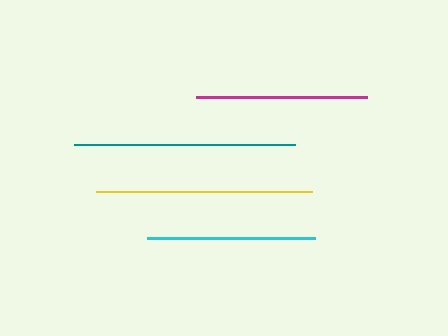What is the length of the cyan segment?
The cyan segment is approximately 168 pixels long.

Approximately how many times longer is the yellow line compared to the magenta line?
The yellow line is approximately 1.3 times the length of the magenta line.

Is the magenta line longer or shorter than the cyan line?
The magenta line is longer than the cyan line.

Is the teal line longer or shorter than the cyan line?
The teal line is longer than the cyan line.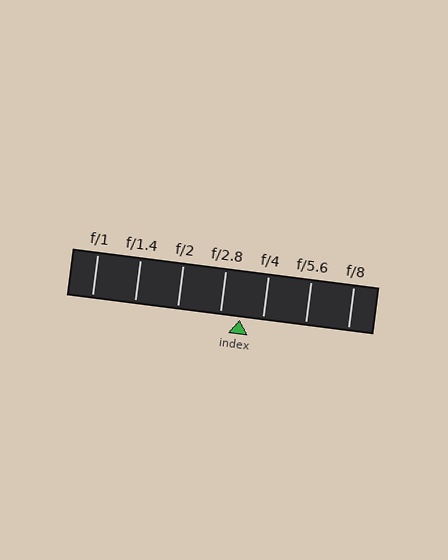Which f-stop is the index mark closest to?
The index mark is closest to f/2.8.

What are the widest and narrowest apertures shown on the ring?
The widest aperture shown is f/1 and the narrowest is f/8.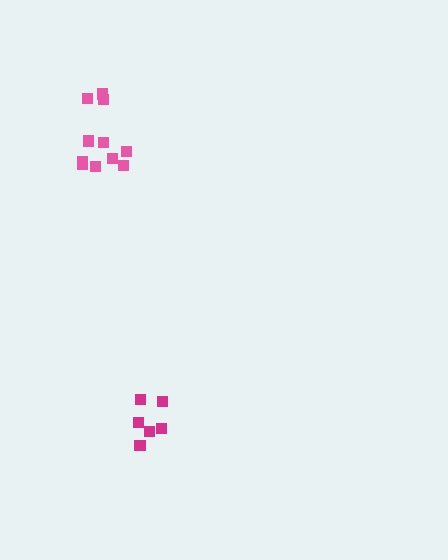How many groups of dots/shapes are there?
There are 2 groups.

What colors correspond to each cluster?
The clusters are colored: magenta, pink.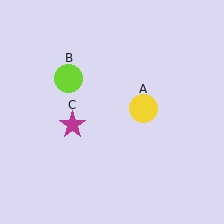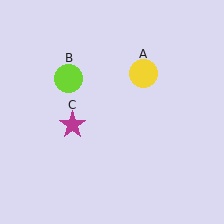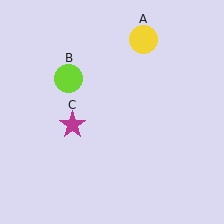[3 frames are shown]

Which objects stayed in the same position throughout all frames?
Lime circle (object B) and magenta star (object C) remained stationary.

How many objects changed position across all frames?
1 object changed position: yellow circle (object A).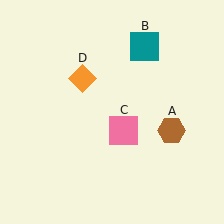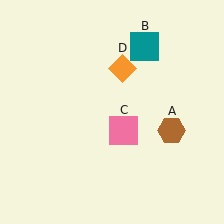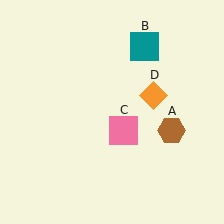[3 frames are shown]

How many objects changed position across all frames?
1 object changed position: orange diamond (object D).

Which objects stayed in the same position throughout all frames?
Brown hexagon (object A) and teal square (object B) and pink square (object C) remained stationary.